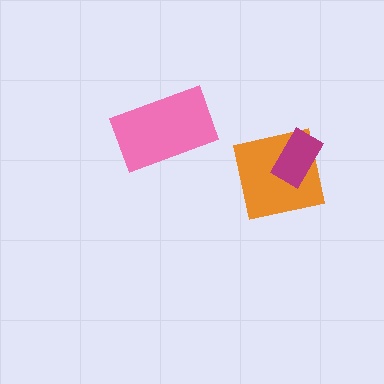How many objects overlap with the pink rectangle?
0 objects overlap with the pink rectangle.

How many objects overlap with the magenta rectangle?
1 object overlaps with the magenta rectangle.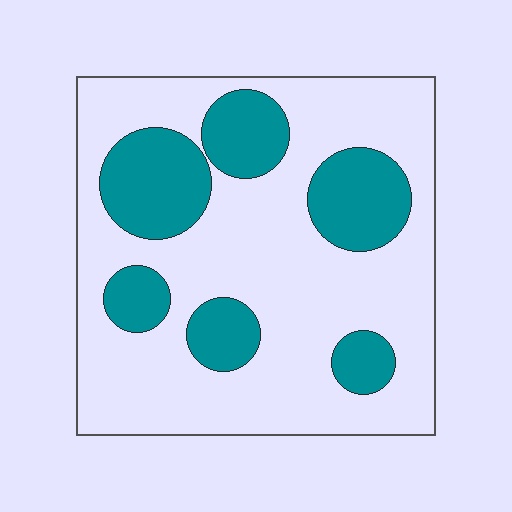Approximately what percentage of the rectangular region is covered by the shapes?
Approximately 30%.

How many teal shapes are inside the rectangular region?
6.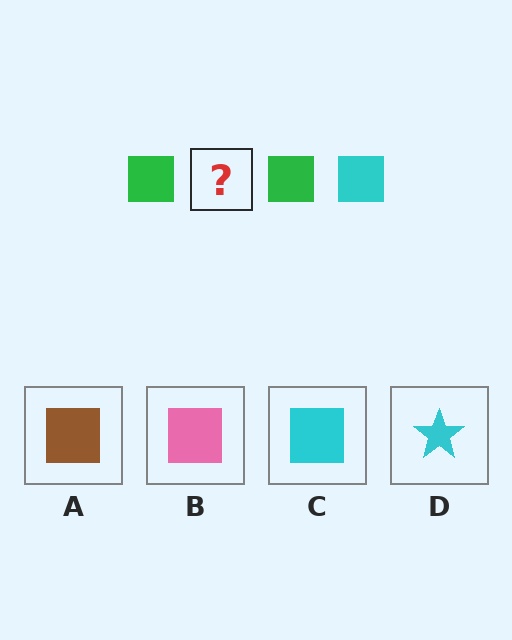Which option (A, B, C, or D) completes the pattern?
C.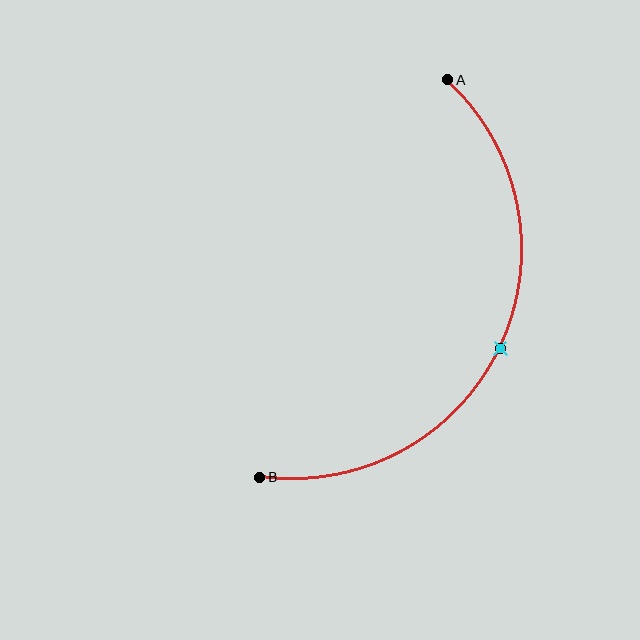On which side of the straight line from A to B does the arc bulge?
The arc bulges to the right of the straight line connecting A and B.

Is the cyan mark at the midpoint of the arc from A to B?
Yes. The cyan mark lies on the arc at equal arc-length from both A and B — it is the arc midpoint.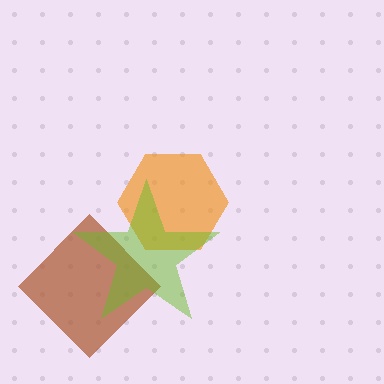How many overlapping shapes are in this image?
There are 3 overlapping shapes in the image.